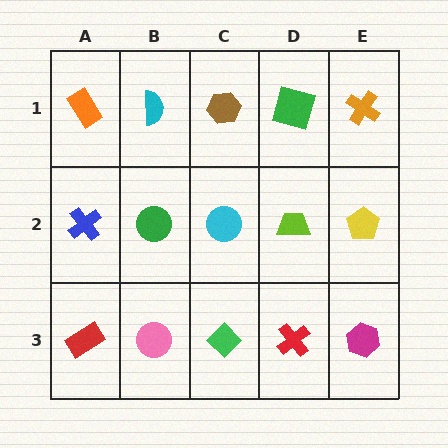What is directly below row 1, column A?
A blue cross.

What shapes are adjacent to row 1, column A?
A blue cross (row 2, column A), a cyan semicircle (row 1, column B).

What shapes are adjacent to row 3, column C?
A cyan circle (row 2, column C), a pink circle (row 3, column B), a red cross (row 3, column D).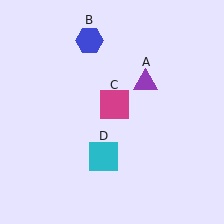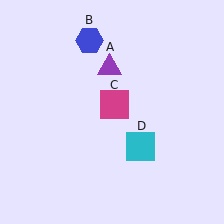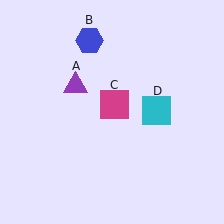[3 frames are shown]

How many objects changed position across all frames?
2 objects changed position: purple triangle (object A), cyan square (object D).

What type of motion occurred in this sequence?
The purple triangle (object A), cyan square (object D) rotated counterclockwise around the center of the scene.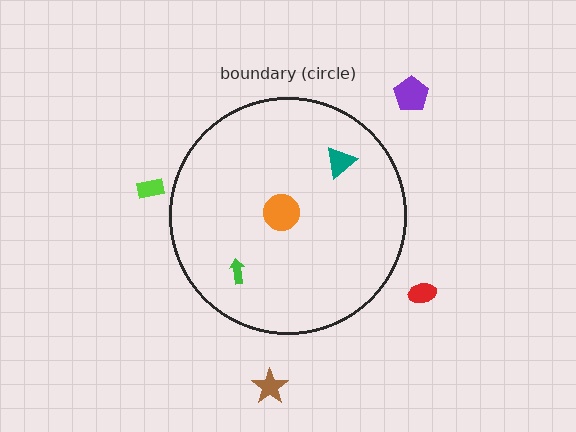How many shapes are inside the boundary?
3 inside, 4 outside.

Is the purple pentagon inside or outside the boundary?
Outside.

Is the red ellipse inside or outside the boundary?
Outside.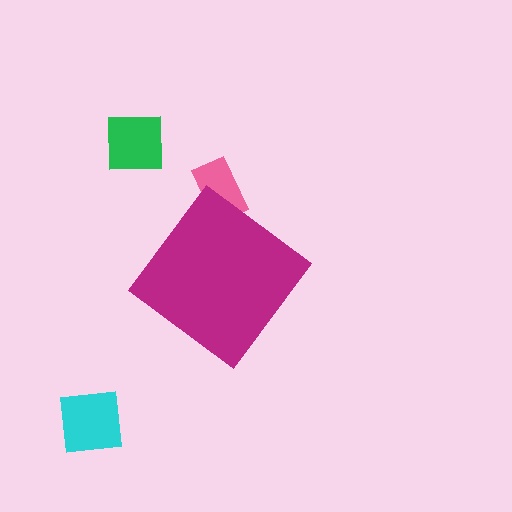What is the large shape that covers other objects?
A magenta diamond.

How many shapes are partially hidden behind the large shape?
1 shape is partially hidden.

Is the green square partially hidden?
No, the green square is fully visible.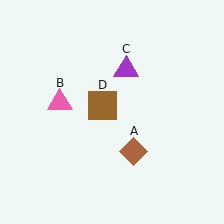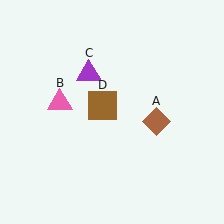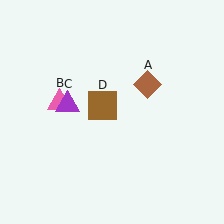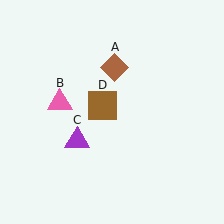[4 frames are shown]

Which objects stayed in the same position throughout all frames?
Pink triangle (object B) and brown square (object D) remained stationary.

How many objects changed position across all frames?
2 objects changed position: brown diamond (object A), purple triangle (object C).